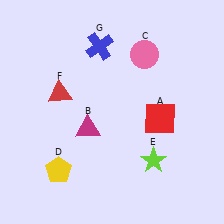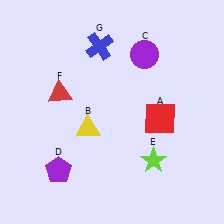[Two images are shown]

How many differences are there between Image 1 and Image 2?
There are 3 differences between the two images.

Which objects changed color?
B changed from magenta to yellow. C changed from pink to purple. D changed from yellow to purple.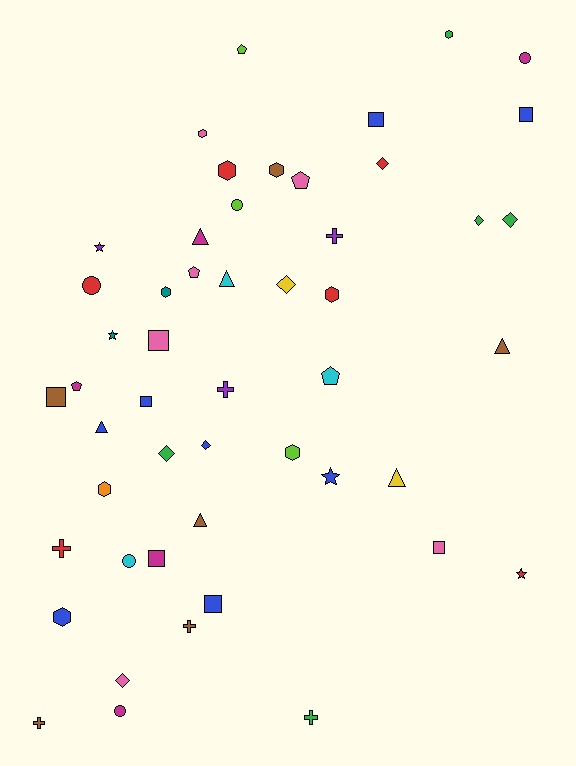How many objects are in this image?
There are 50 objects.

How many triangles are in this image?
There are 6 triangles.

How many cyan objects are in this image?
There are 3 cyan objects.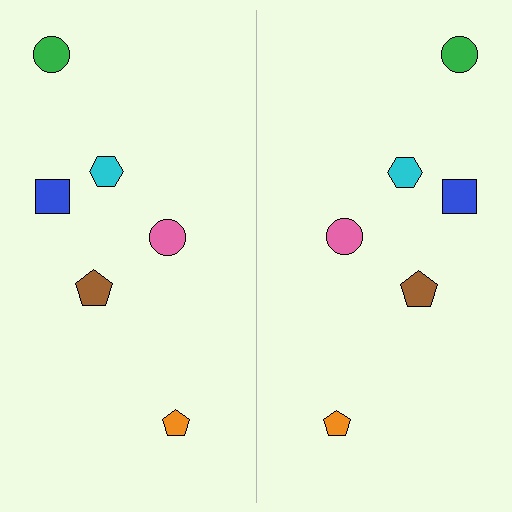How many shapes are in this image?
There are 12 shapes in this image.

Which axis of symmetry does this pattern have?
The pattern has a vertical axis of symmetry running through the center of the image.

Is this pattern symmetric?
Yes, this pattern has bilateral (reflection) symmetry.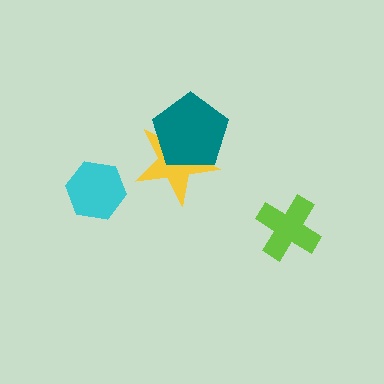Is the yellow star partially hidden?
Yes, it is partially covered by another shape.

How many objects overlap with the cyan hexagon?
0 objects overlap with the cyan hexagon.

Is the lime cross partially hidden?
No, no other shape covers it.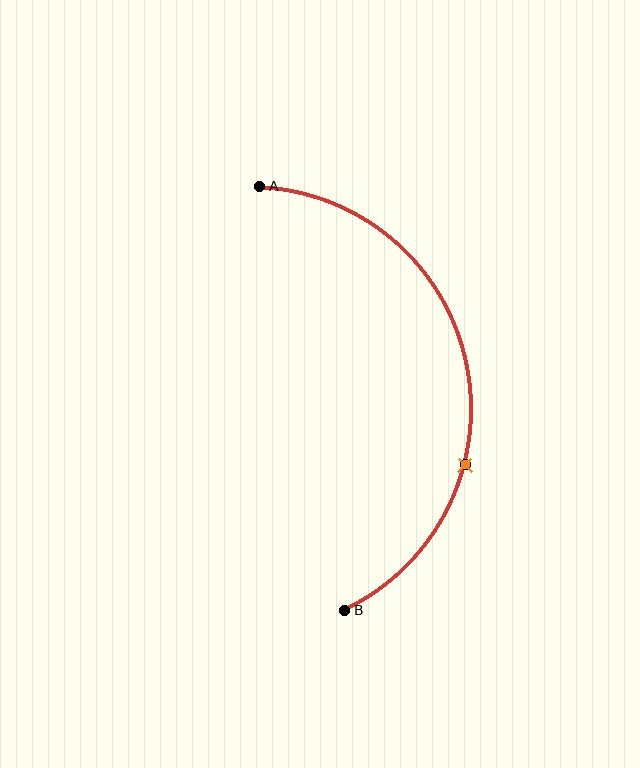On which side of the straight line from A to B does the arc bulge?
The arc bulges to the right of the straight line connecting A and B.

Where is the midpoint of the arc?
The arc midpoint is the point on the curve farthest from the straight line joining A and B. It sits to the right of that line.